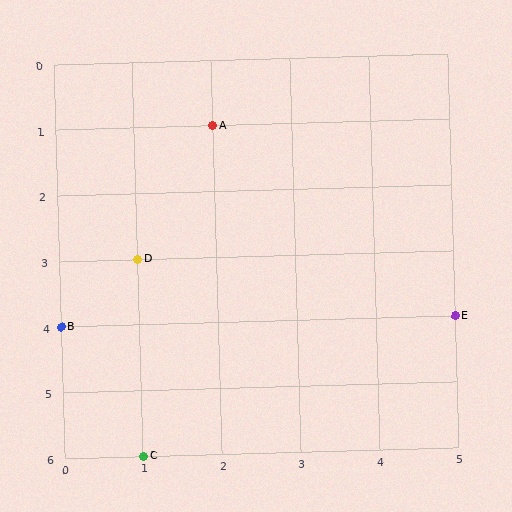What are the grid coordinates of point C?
Point C is at grid coordinates (1, 6).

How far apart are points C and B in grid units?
Points C and B are 1 column and 2 rows apart (about 2.2 grid units diagonally).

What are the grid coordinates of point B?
Point B is at grid coordinates (0, 4).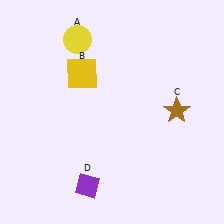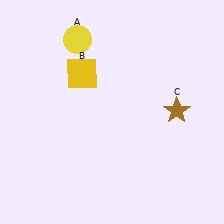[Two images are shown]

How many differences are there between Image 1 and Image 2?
There is 1 difference between the two images.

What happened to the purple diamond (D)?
The purple diamond (D) was removed in Image 2. It was in the bottom-left area of Image 1.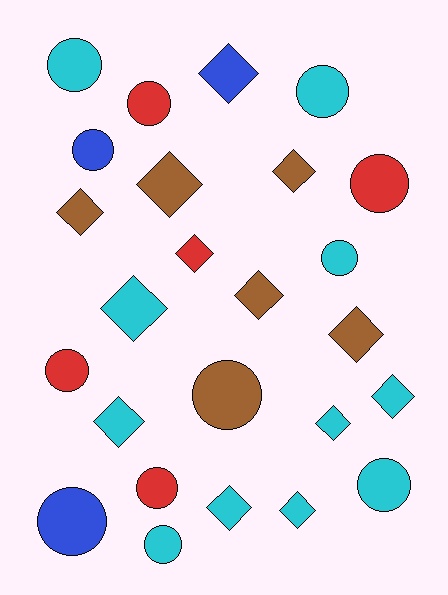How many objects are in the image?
There are 25 objects.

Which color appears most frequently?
Cyan, with 11 objects.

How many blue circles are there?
There are 2 blue circles.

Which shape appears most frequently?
Diamond, with 13 objects.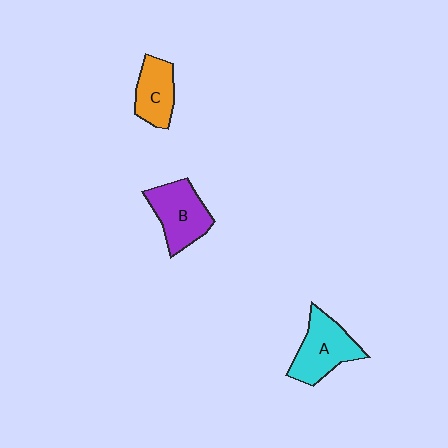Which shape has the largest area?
Shape A (cyan).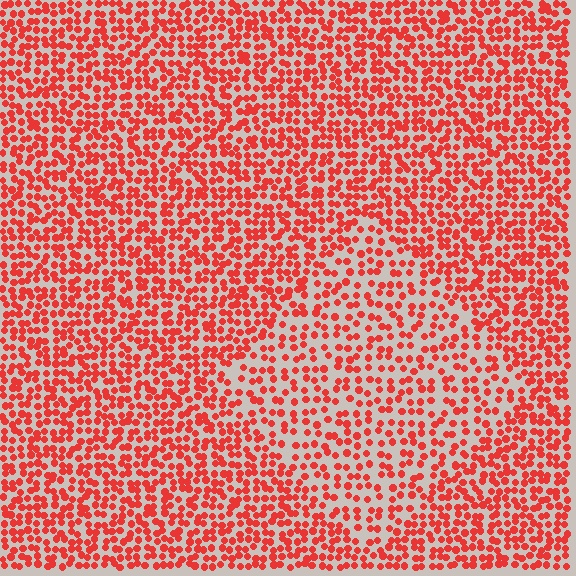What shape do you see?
I see a diamond.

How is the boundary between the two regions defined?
The boundary is defined by a change in element density (approximately 1.6x ratio). All elements are the same color, size, and shape.